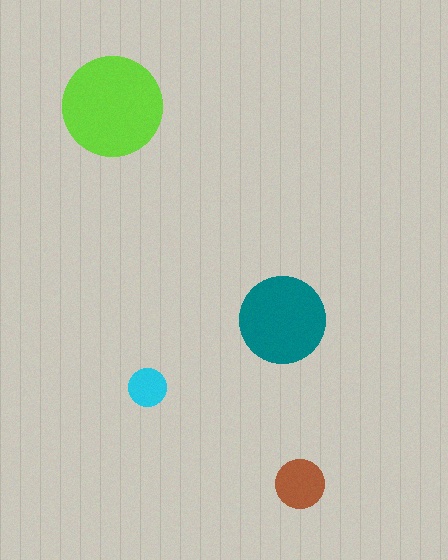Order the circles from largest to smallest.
the lime one, the teal one, the brown one, the cyan one.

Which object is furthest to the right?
The brown circle is rightmost.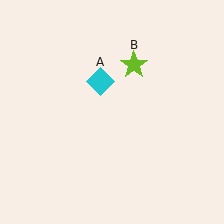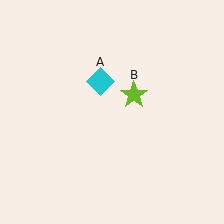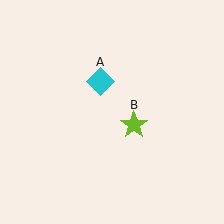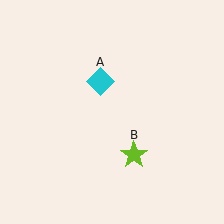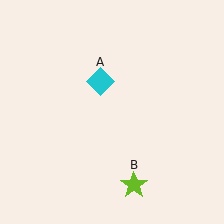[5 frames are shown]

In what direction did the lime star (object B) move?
The lime star (object B) moved down.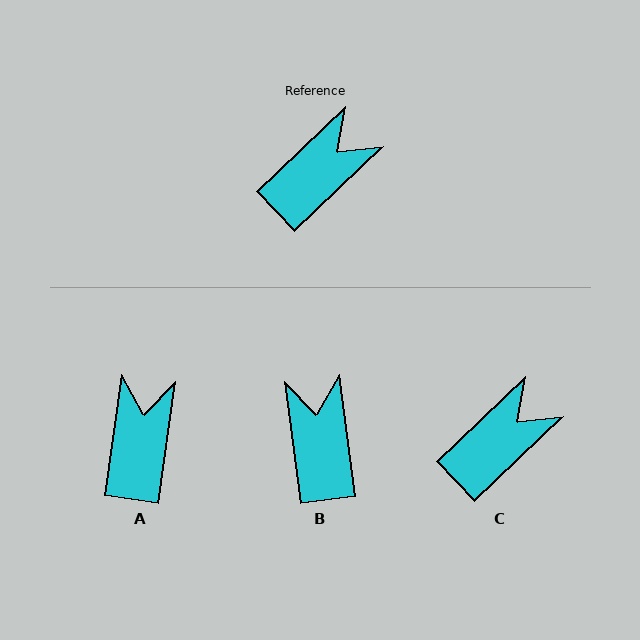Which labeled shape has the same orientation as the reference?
C.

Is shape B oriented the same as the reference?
No, it is off by about 54 degrees.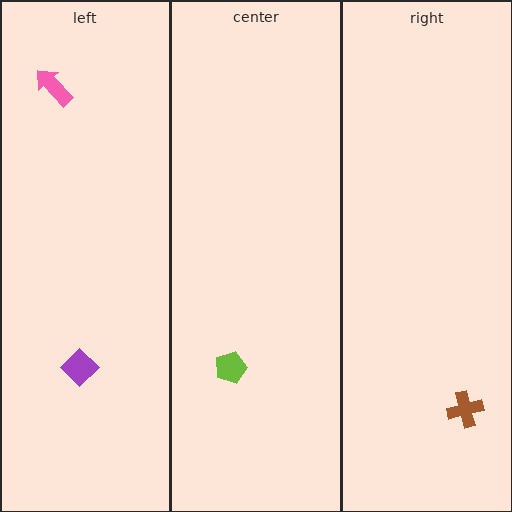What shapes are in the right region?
The brown cross.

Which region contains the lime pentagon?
The center region.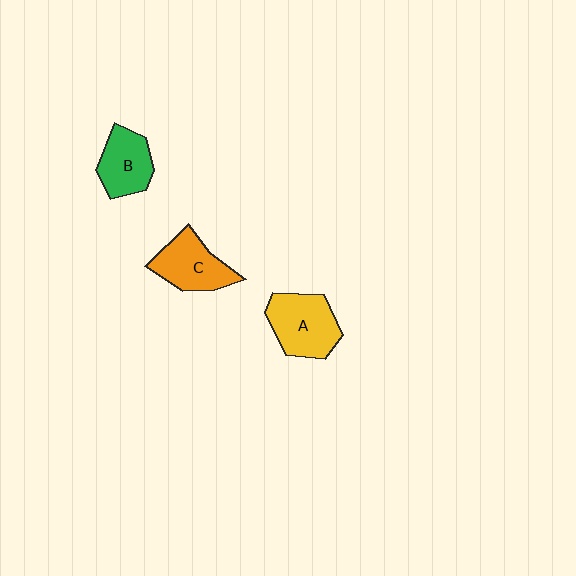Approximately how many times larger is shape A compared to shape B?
Approximately 1.3 times.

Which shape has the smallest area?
Shape B (green).